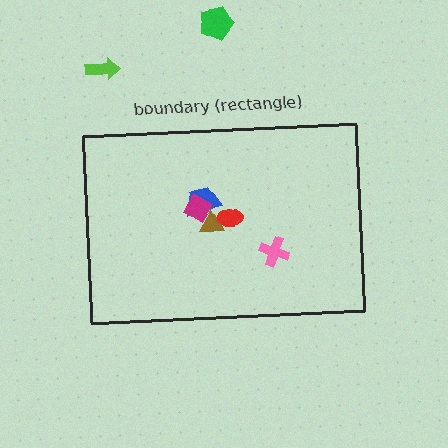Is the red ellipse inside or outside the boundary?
Inside.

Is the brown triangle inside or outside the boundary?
Inside.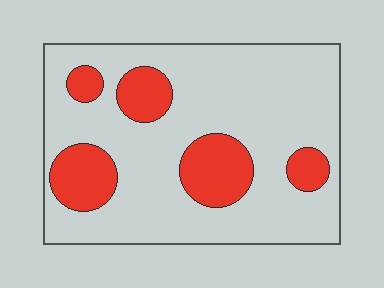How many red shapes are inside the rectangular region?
5.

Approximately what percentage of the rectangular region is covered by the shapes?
Approximately 20%.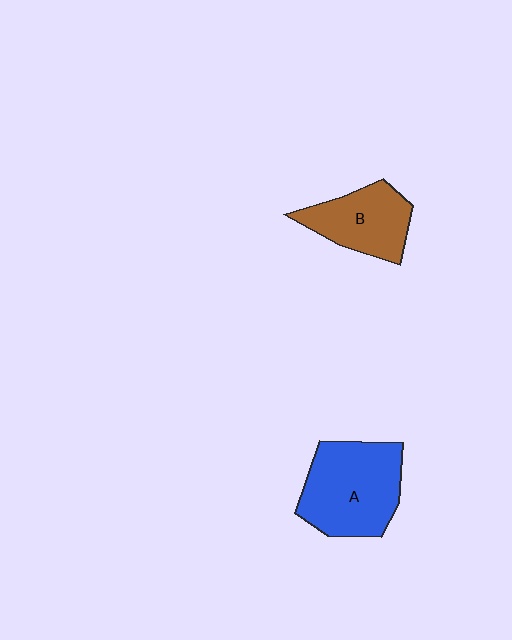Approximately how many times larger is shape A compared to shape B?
Approximately 1.4 times.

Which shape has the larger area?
Shape A (blue).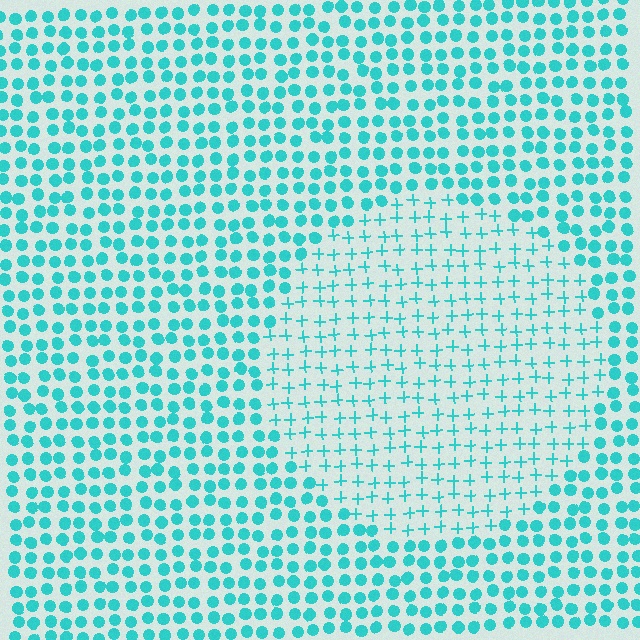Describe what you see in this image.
The image is filled with small cyan elements arranged in a uniform grid. A circle-shaped region contains plus signs, while the surrounding area contains circles. The boundary is defined purely by the change in element shape.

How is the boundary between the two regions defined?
The boundary is defined by a change in element shape: plus signs inside vs. circles outside. All elements share the same color and spacing.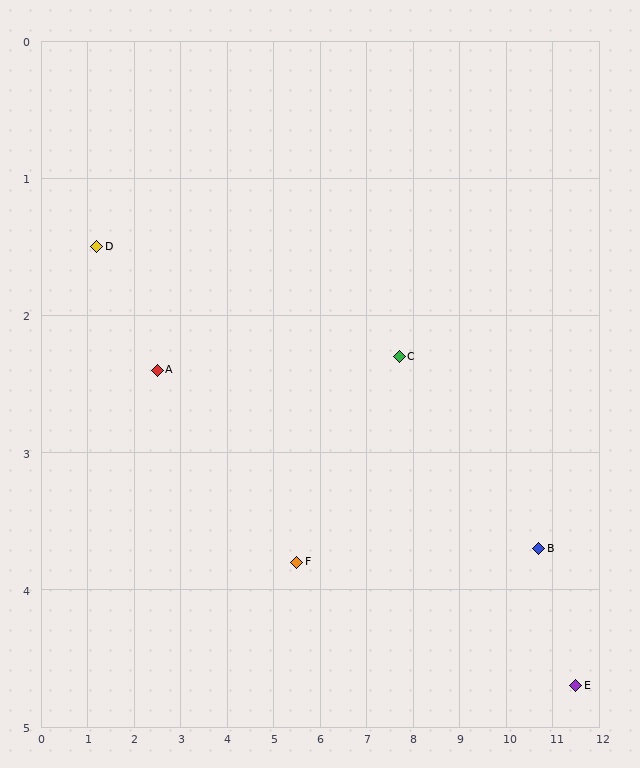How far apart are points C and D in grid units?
Points C and D are about 6.5 grid units apart.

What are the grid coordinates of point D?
Point D is at approximately (1.2, 1.5).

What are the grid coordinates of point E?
Point E is at approximately (11.5, 4.7).